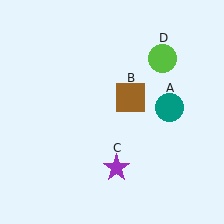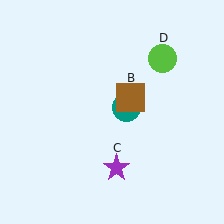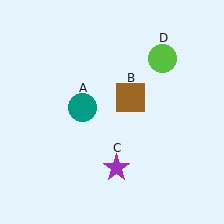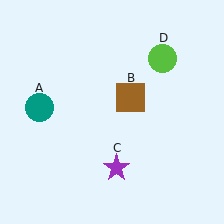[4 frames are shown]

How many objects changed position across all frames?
1 object changed position: teal circle (object A).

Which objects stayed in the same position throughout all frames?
Brown square (object B) and purple star (object C) and lime circle (object D) remained stationary.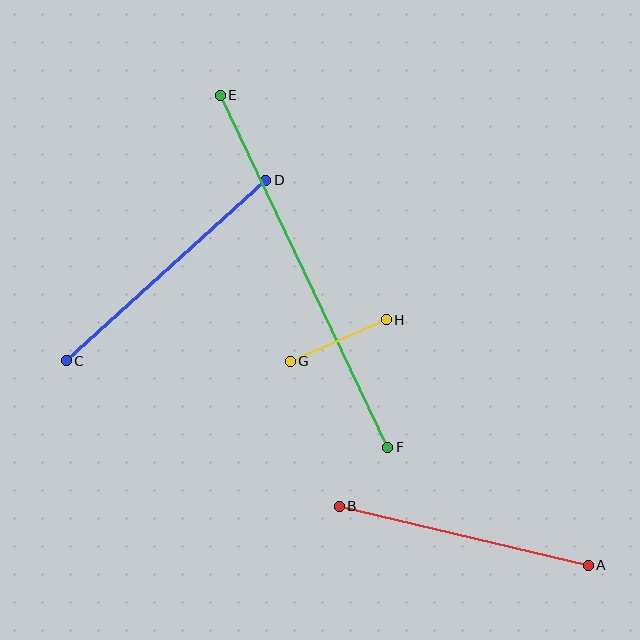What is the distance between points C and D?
The distance is approximately 269 pixels.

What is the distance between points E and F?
The distance is approximately 389 pixels.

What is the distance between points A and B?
The distance is approximately 256 pixels.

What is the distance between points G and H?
The distance is approximately 105 pixels.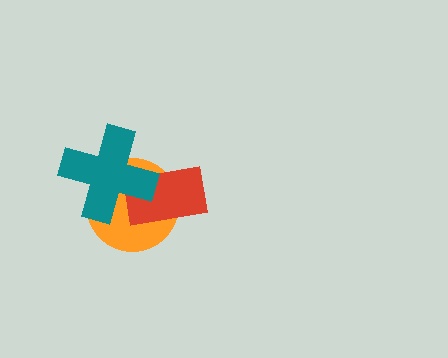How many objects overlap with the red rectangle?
2 objects overlap with the red rectangle.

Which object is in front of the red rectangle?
The teal cross is in front of the red rectangle.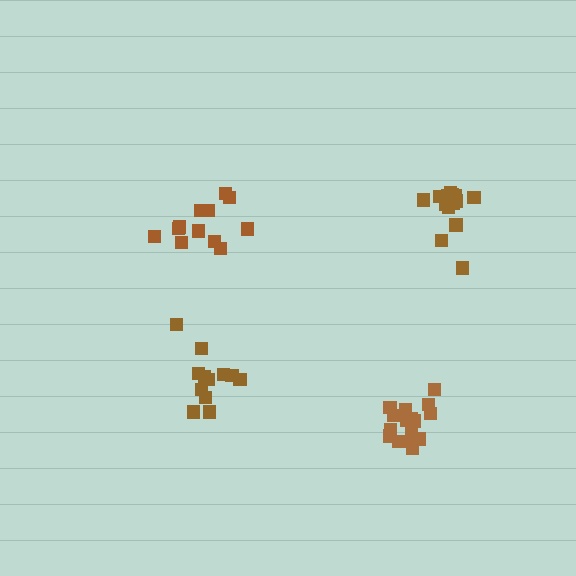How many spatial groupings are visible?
There are 4 spatial groupings.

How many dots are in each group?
Group 1: 16 dots, Group 2: 12 dots, Group 3: 13 dots, Group 4: 16 dots (57 total).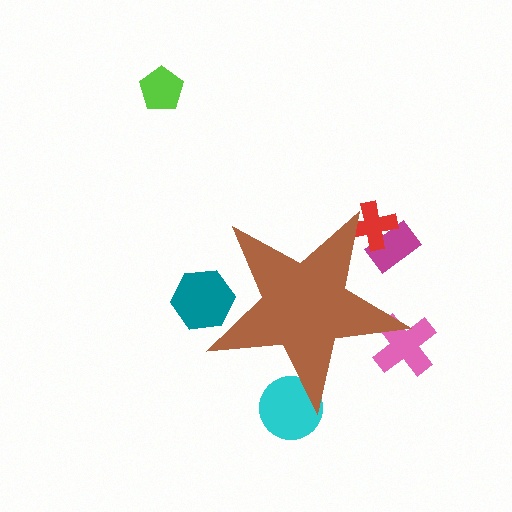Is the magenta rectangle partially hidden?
Yes, the magenta rectangle is partially hidden behind the brown star.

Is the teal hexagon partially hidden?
Yes, the teal hexagon is partially hidden behind the brown star.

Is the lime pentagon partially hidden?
No, the lime pentagon is fully visible.